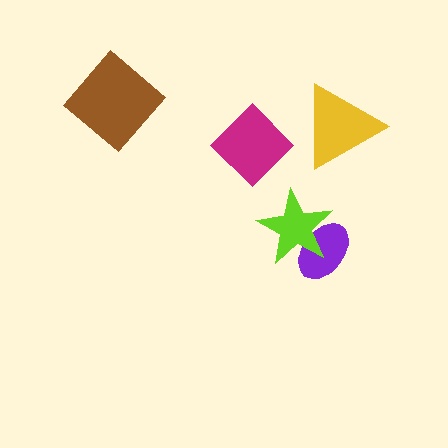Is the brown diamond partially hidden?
No, no other shape covers it.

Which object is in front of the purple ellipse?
The lime star is in front of the purple ellipse.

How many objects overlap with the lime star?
1 object overlaps with the lime star.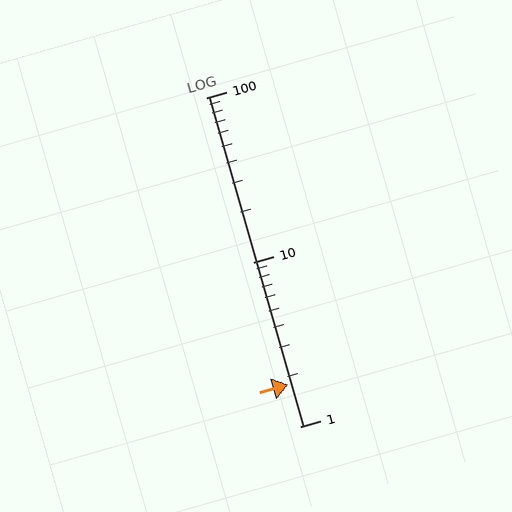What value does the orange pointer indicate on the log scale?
The pointer indicates approximately 1.8.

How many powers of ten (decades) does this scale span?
The scale spans 2 decades, from 1 to 100.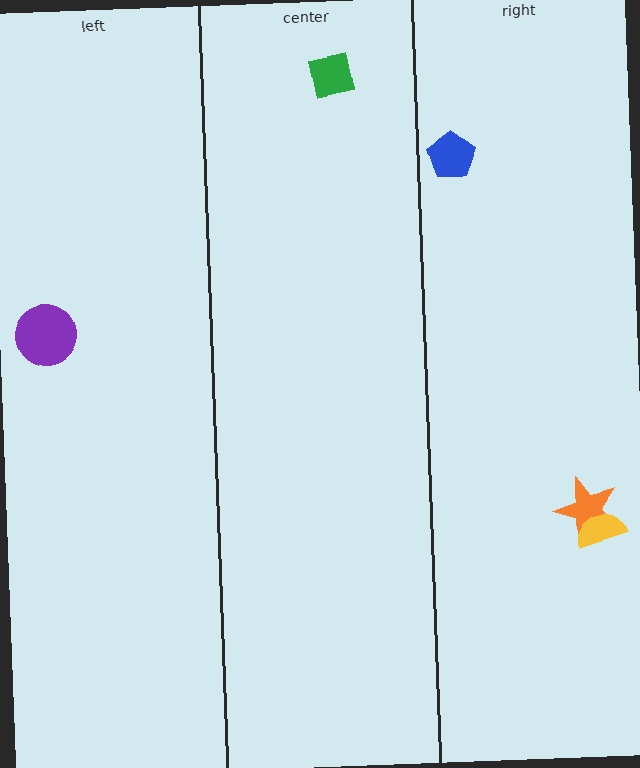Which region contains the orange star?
The right region.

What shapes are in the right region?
The orange star, the yellow semicircle, the blue pentagon.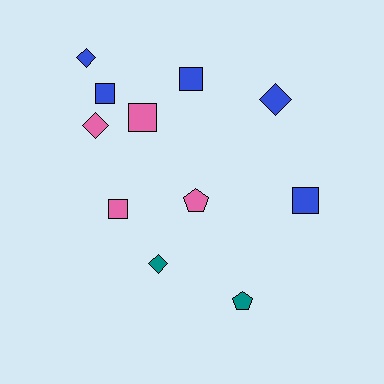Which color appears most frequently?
Blue, with 5 objects.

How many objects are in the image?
There are 11 objects.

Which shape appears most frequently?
Square, with 5 objects.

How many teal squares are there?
There are no teal squares.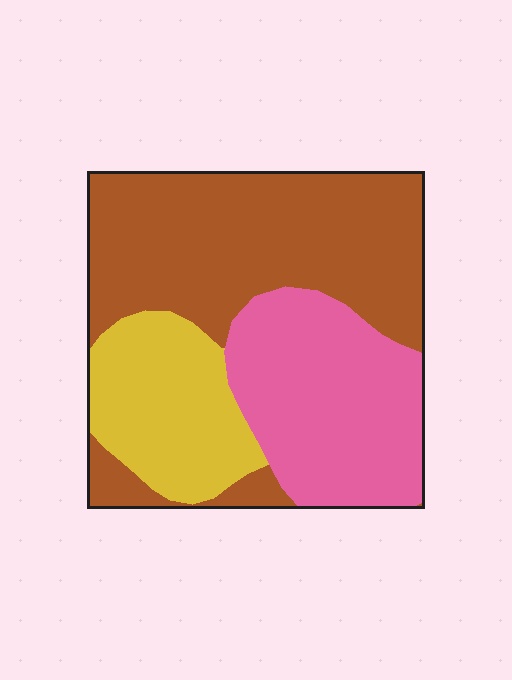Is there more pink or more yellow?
Pink.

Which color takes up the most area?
Brown, at roughly 50%.